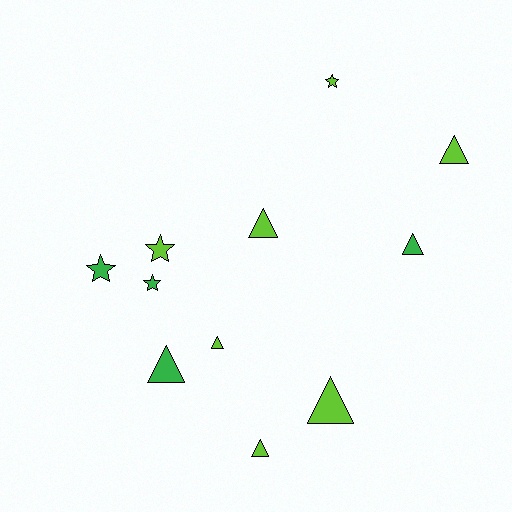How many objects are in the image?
There are 11 objects.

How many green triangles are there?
There are 2 green triangles.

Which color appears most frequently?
Lime, with 7 objects.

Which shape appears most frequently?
Triangle, with 7 objects.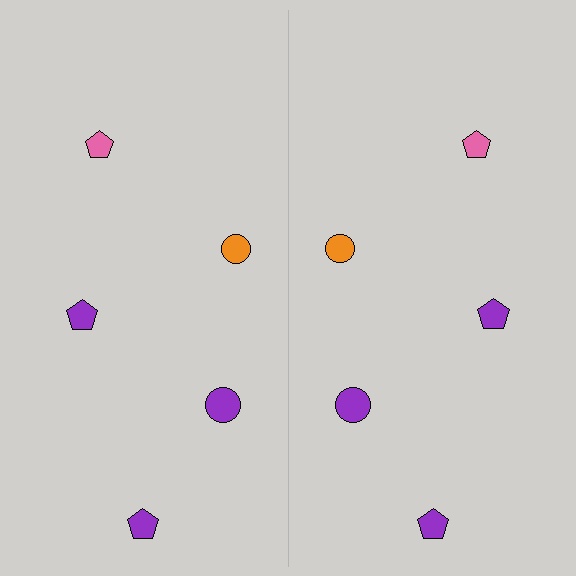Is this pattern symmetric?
Yes, this pattern has bilateral (reflection) symmetry.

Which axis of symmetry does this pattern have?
The pattern has a vertical axis of symmetry running through the center of the image.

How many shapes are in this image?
There are 10 shapes in this image.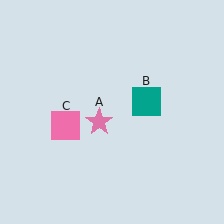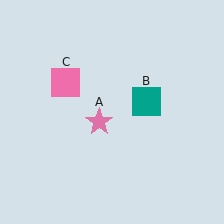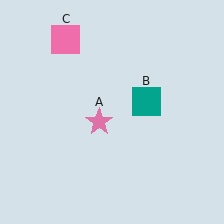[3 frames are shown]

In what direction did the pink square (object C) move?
The pink square (object C) moved up.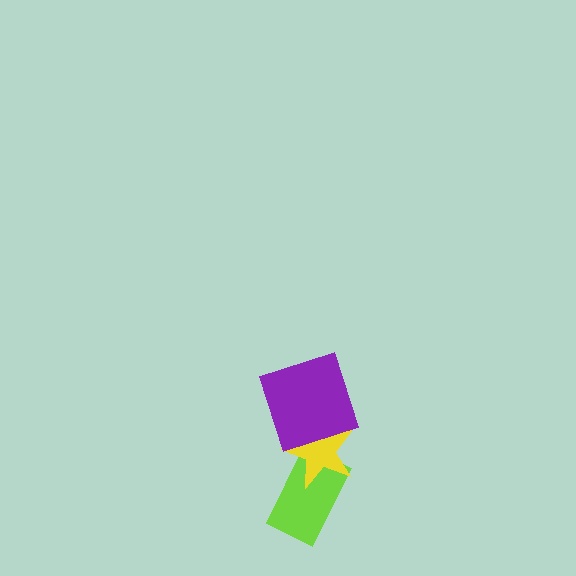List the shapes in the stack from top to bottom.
From top to bottom: the purple square, the yellow star, the lime rectangle.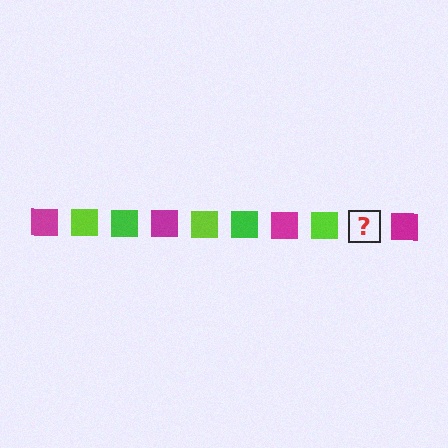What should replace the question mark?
The question mark should be replaced with a green square.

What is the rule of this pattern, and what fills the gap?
The rule is that the pattern cycles through magenta, lime, green squares. The gap should be filled with a green square.